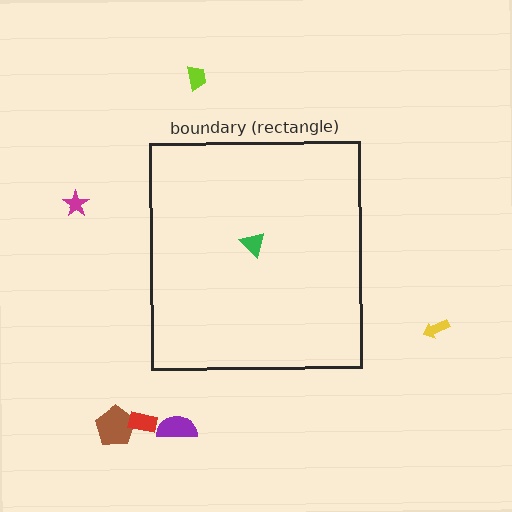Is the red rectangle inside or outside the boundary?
Outside.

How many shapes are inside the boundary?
1 inside, 6 outside.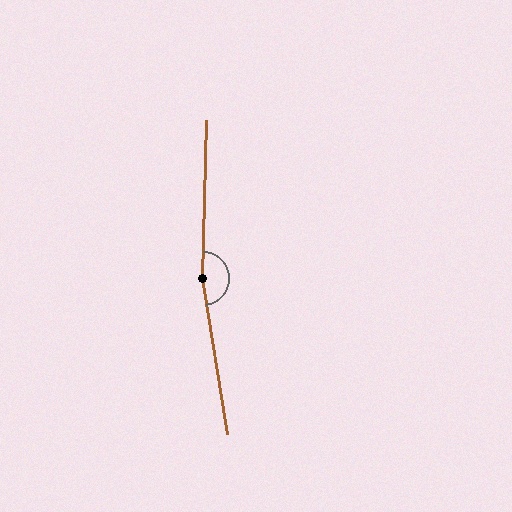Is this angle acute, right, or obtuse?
It is obtuse.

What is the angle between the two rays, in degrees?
Approximately 170 degrees.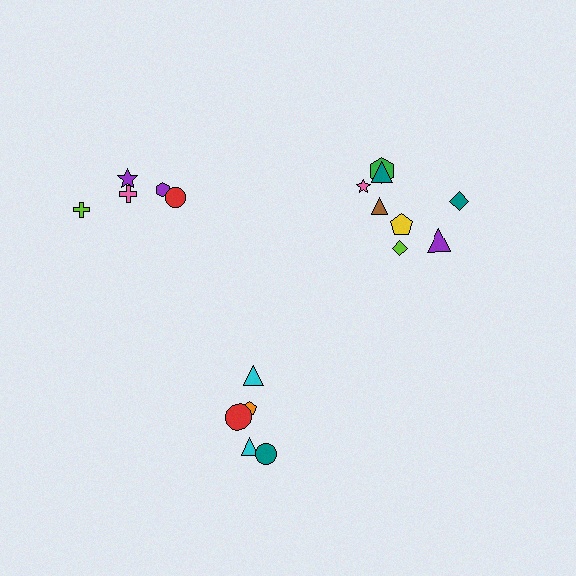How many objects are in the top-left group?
There are 5 objects.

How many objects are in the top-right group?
There are 8 objects.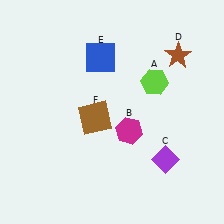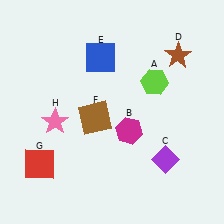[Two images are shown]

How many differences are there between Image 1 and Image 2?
There are 2 differences between the two images.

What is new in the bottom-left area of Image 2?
A pink star (H) was added in the bottom-left area of Image 2.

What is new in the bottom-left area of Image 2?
A red square (G) was added in the bottom-left area of Image 2.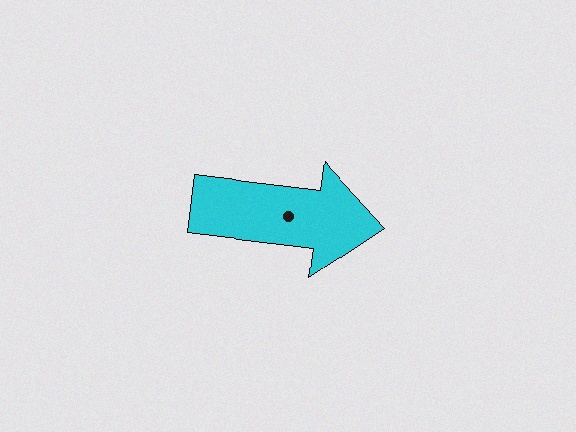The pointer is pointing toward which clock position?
Roughly 3 o'clock.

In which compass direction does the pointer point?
East.